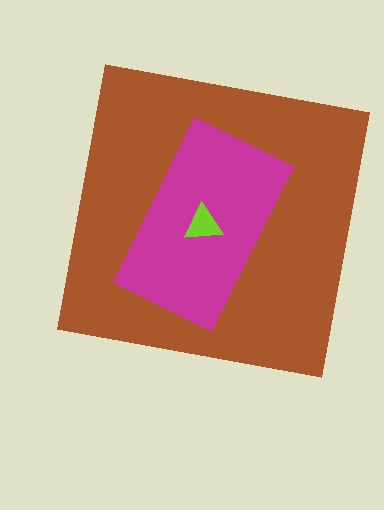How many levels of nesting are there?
3.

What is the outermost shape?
The brown square.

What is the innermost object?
The lime triangle.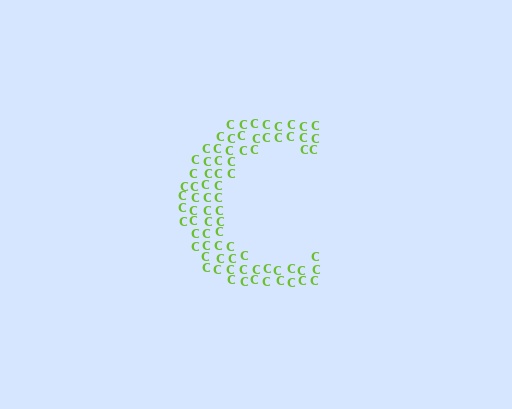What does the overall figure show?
The overall figure shows the letter C.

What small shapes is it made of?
It is made of small letter C's.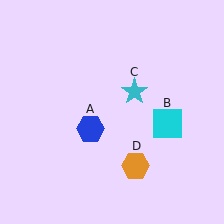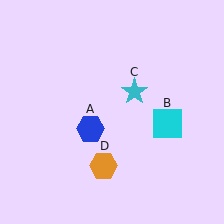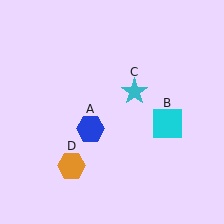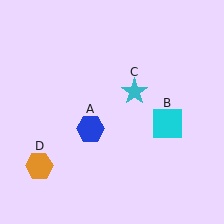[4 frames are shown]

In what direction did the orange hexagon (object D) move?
The orange hexagon (object D) moved left.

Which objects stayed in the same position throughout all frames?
Blue hexagon (object A) and cyan square (object B) and cyan star (object C) remained stationary.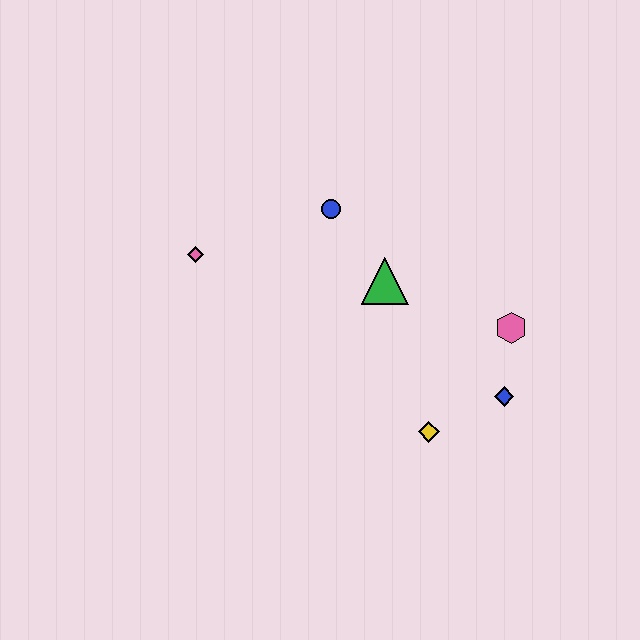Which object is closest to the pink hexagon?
The blue diamond is closest to the pink hexagon.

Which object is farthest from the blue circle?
The blue diamond is farthest from the blue circle.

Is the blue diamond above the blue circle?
No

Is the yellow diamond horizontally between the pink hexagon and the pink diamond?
Yes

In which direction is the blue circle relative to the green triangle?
The blue circle is above the green triangle.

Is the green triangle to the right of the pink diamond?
Yes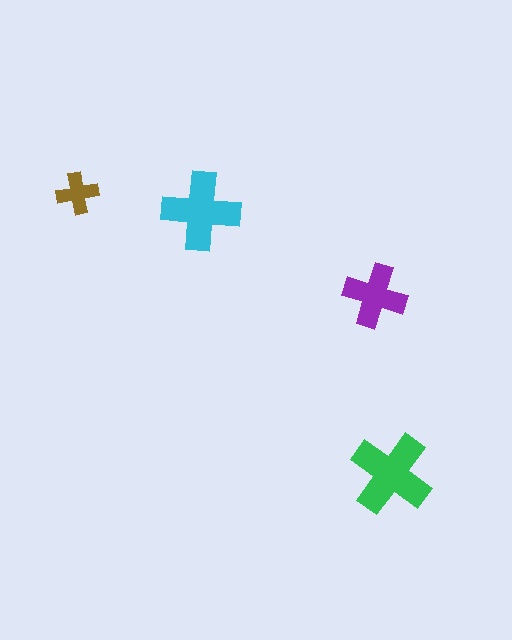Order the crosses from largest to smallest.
the green one, the cyan one, the purple one, the brown one.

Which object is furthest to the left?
The brown cross is leftmost.